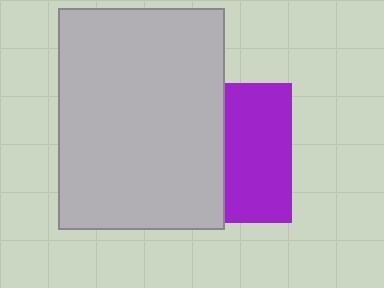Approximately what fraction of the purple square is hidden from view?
Roughly 53% of the purple square is hidden behind the light gray rectangle.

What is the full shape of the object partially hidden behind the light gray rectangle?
The partially hidden object is a purple square.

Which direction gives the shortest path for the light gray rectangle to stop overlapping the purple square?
Moving left gives the shortest separation.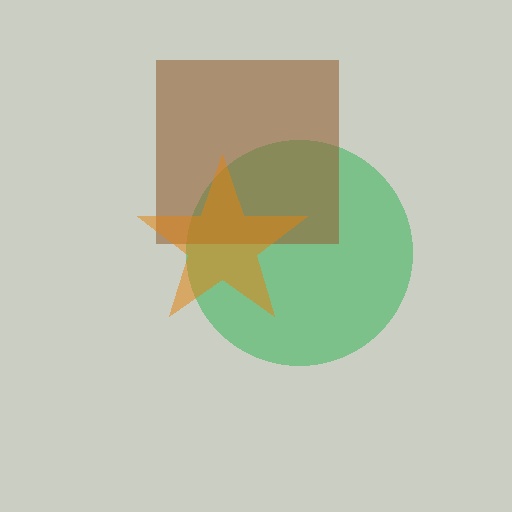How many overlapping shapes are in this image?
There are 3 overlapping shapes in the image.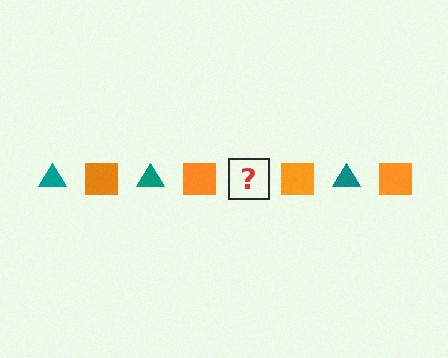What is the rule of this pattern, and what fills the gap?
The rule is that the pattern alternates between teal triangle and orange square. The gap should be filled with a teal triangle.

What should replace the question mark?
The question mark should be replaced with a teal triangle.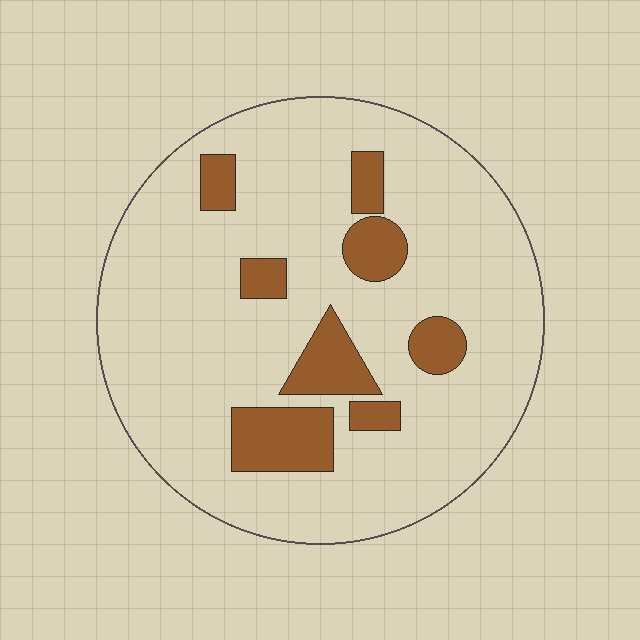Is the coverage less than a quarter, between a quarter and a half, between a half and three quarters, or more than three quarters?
Less than a quarter.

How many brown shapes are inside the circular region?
8.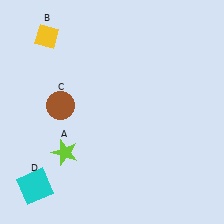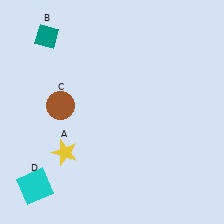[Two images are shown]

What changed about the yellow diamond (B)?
In Image 1, B is yellow. In Image 2, it changed to teal.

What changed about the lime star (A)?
In Image 1, A is lime. In Image 2, it changed to yellow.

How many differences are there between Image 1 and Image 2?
There are 2 differences between the two images.